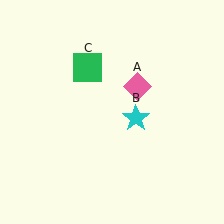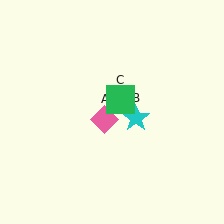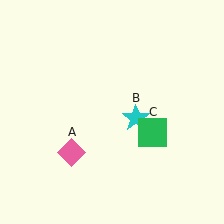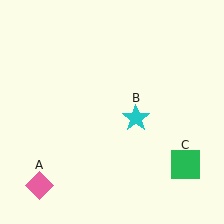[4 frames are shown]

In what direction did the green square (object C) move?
The green square (object C) moved down and to the right.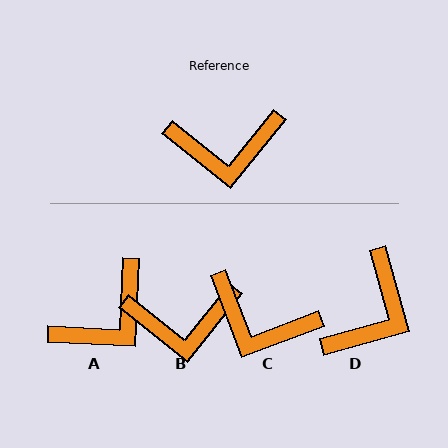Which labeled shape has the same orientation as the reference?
B.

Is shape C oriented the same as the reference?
No, it is off by about 30 degrees.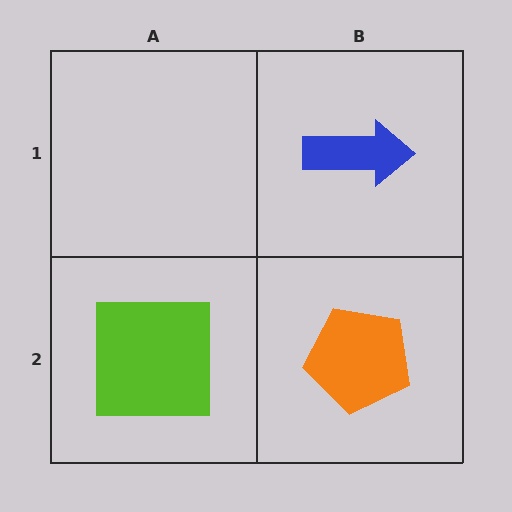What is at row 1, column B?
A blue arrow.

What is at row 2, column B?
An orange pentagon.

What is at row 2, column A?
A lime square.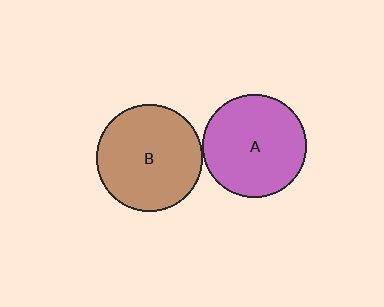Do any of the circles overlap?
No, none of the circles overlap.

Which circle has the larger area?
Circle B (brown).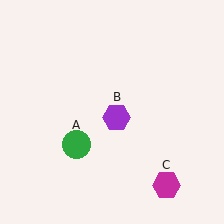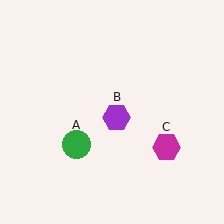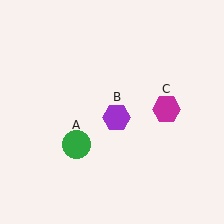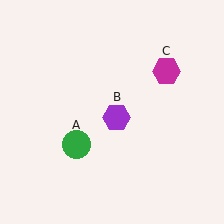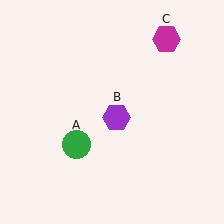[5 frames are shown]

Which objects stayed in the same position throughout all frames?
Green circle (object A) and purple hexagon (object B) remained stationary.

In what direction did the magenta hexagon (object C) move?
The magenta hexagon (object C) moved up.